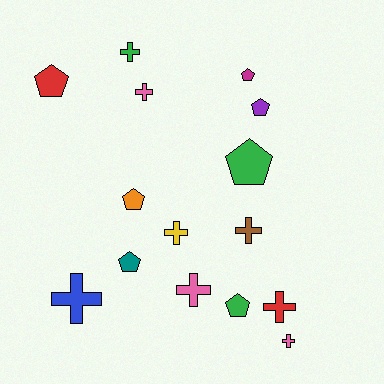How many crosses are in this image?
There are 8 crosses.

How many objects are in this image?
There are 15 objects.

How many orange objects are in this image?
There is 1 orange object.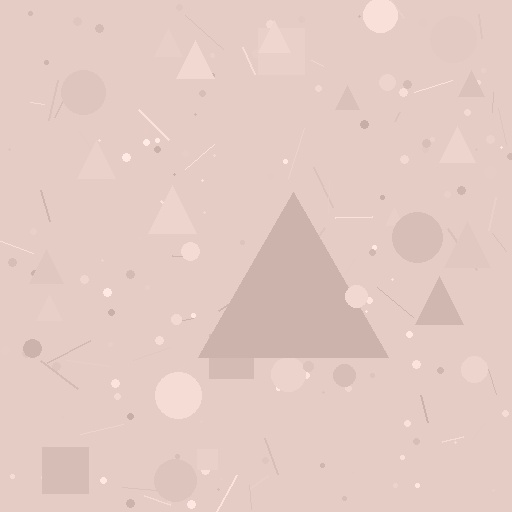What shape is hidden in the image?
A triangle is hidden in the image.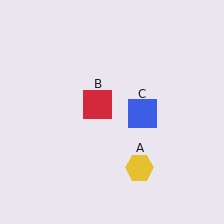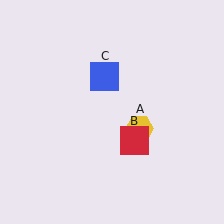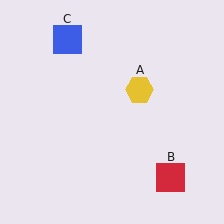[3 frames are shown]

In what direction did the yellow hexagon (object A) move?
The yellow hexagon (object A) moved up.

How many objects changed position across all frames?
3 objects changed position: yellow hexagon (object A), red square (object B), blue square (object C).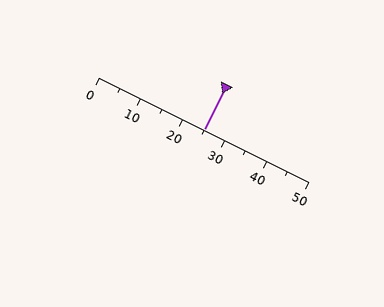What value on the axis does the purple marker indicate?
The marker indicates approximately 25.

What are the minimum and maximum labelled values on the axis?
The axis runs from 0 to 50.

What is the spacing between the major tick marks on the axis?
The major ticks are spaced 10 apart.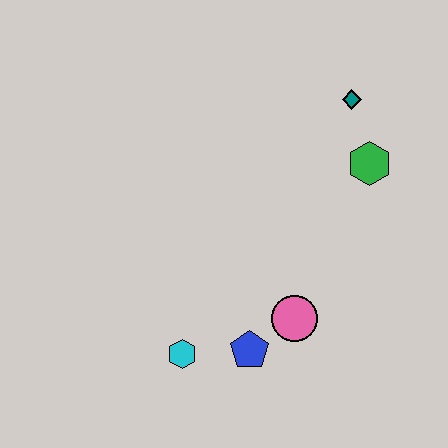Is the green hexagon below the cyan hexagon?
No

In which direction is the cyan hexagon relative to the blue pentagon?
The cyan hexagon is to the left of the blue pentagon.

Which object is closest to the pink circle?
The blue pentagon is closest to the pink circle.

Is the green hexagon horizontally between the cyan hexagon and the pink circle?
No